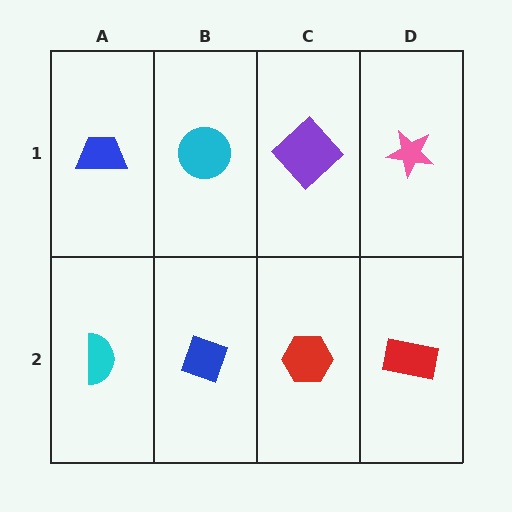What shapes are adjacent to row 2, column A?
A blue trapezoid (row 1, column A), a blue diamond (row 2, column B).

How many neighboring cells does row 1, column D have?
2.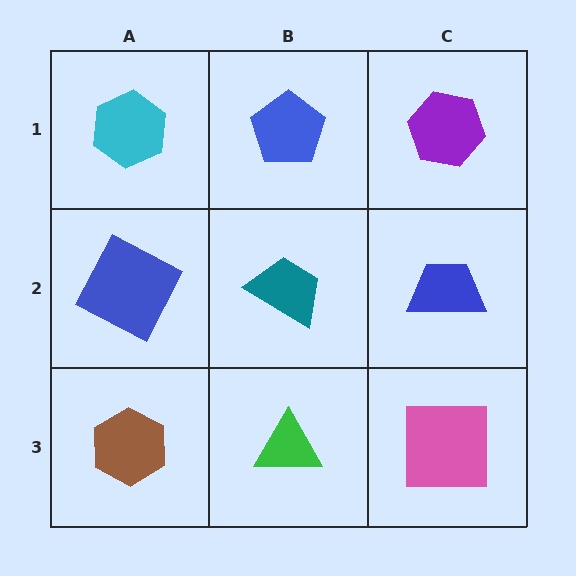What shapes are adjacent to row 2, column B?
A blue pentagon (row 1, column B), a green triangle (row 3, column B), a blue square (row 2, column A), a blue trapezoid (row 2, column C).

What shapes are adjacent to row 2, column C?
A purple hexagon (row 1, column C), a pink square (row 3, column C), a teal trapezoid (row 2, column B).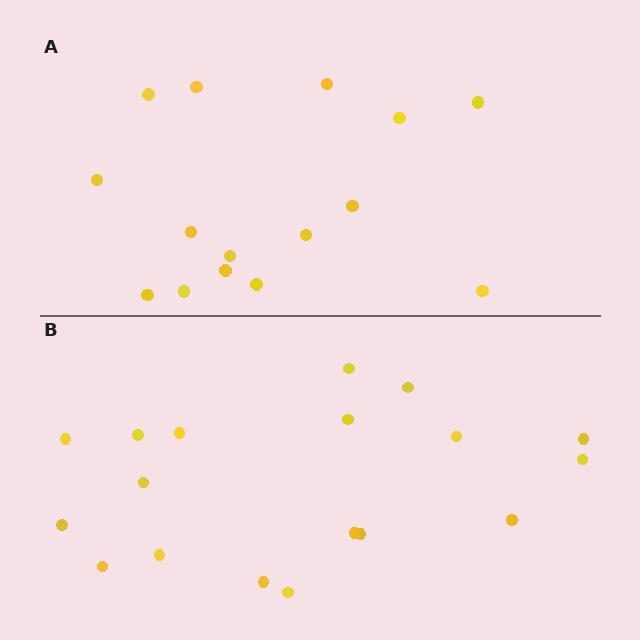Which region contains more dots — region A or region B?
Region B (the bottom region) has more dots.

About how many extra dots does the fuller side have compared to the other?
Region B has just a few more — roughly 2 or 3 more dots than region A.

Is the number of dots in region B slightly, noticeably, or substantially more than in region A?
Region B has only slightly more — the two regions are fairly close. The ratio is roughly 1.2 to 1.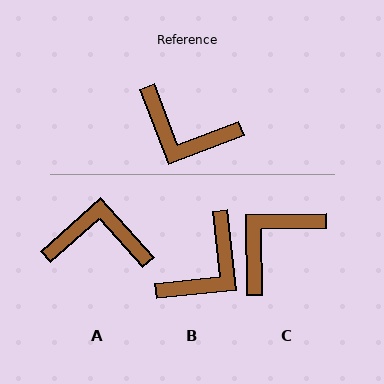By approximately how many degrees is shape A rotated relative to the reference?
Approximately 159 degrees clockwise.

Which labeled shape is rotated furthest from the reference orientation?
A, about 159 degrees away.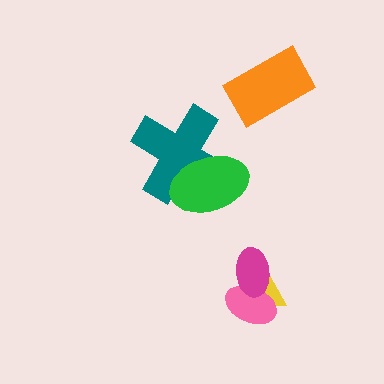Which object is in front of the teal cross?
The green ellipse is in front of the teal cross.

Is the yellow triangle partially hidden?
Yes, it is partially covered by another shape.